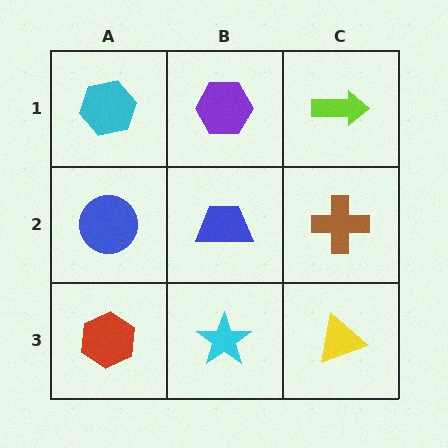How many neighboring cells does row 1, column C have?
2.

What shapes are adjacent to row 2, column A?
A cyan hexagon (row 1, column A), a red hexagon (row 3, column A), a blue trapezoid (row 2, column B).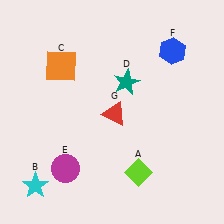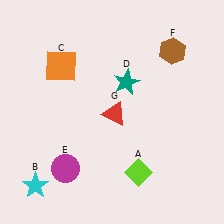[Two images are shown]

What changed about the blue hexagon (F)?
In Image 1, F is blue. In Image 2, it changed to brown.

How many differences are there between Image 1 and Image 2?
There is 1 difference between the two images.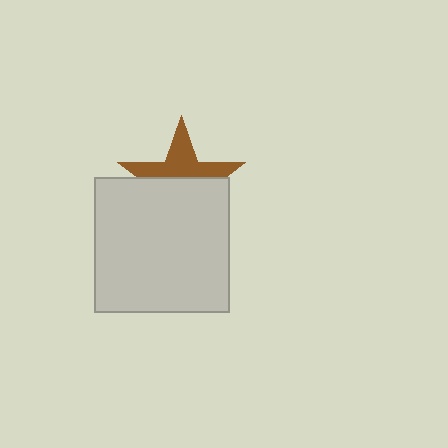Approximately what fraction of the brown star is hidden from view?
Roughly 54% of the brown star is hidden behind the light gray square.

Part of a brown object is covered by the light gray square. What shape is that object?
It is a star.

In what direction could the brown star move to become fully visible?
The brown star could move up. That would shift it out from behind the light gray square entirely.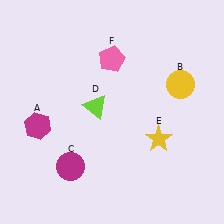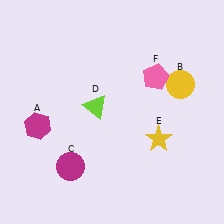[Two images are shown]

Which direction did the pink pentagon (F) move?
The pink pentagon (F) moved right.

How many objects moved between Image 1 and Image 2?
1 object moved between the two images.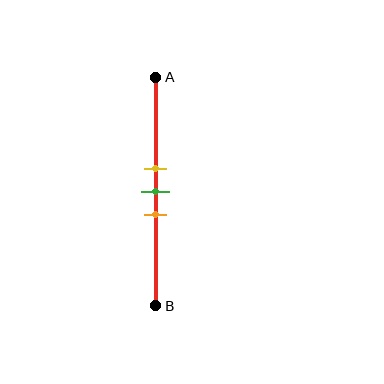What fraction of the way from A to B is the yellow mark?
The yellow mark is approximately 40% (0.4) of the way from A to B.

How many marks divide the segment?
There are 3 marks dividing the segment.